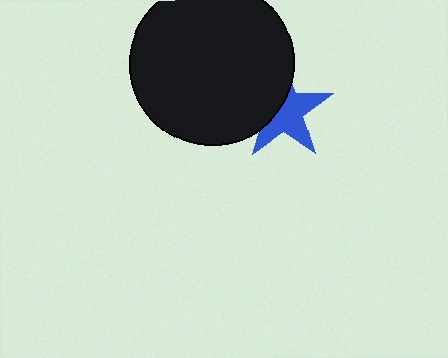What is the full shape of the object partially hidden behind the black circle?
The partially hidden object is a blue star.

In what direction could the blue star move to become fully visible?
The blue star could move right. That would shift it out from behind the black circle entirely.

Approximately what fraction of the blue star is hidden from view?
Roughly 41% of the blue star is hidden behind the black circle.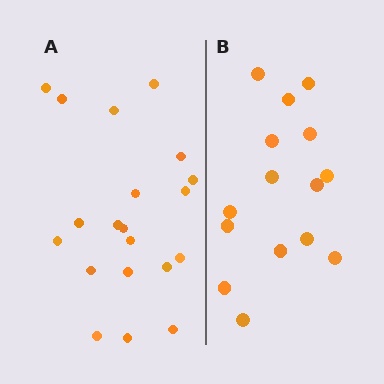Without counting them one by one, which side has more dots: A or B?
Region A (the left region) has more dots.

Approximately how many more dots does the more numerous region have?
Region A has about 5 more dots than region B.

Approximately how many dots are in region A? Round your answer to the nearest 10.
About 20 dots.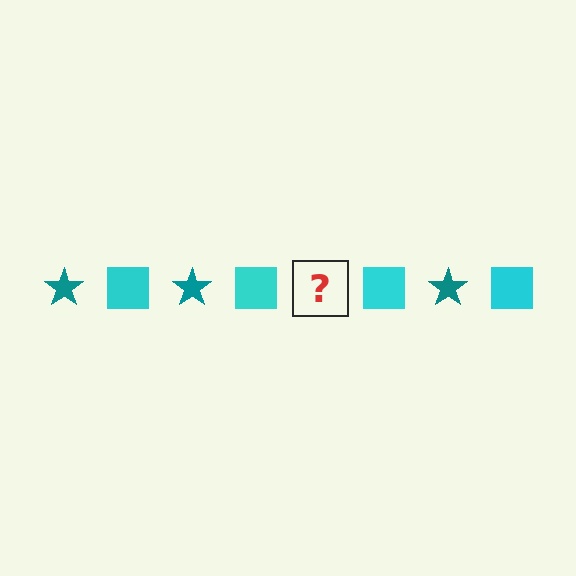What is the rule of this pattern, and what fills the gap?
The rule is that the pattern alternates between teal star and cyan square. The gap should be filled with a teal star.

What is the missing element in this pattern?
The missing element is a teal star.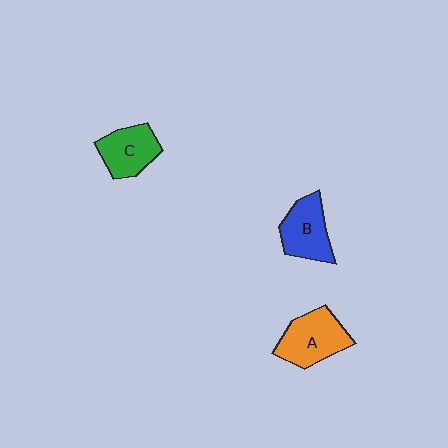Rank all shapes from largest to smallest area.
From largest to smallest: A (orange), B (blue), C (green).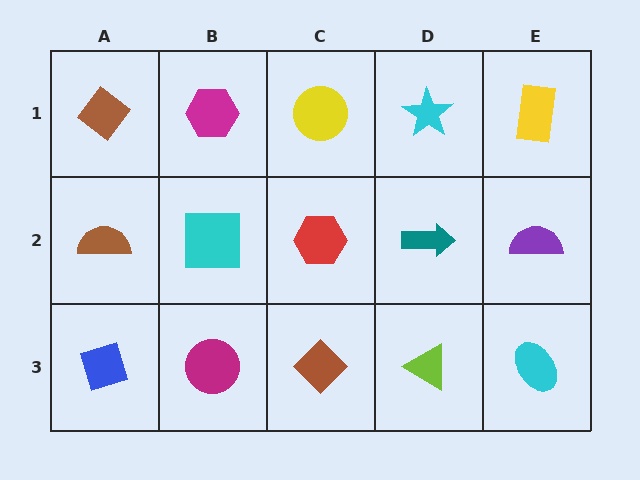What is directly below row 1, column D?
A teal arrow.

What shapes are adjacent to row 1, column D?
A teal arrow (row 2, column D), a yellow circle (row 1, column C), a yellow rectangle (row 1, column E).